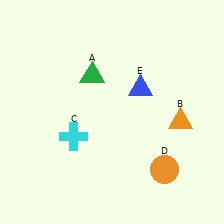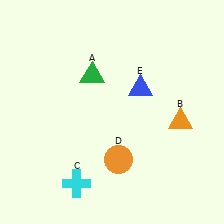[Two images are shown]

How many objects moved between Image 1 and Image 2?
2 objects moved between the two images.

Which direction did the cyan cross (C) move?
The cyan cross (C) moved down.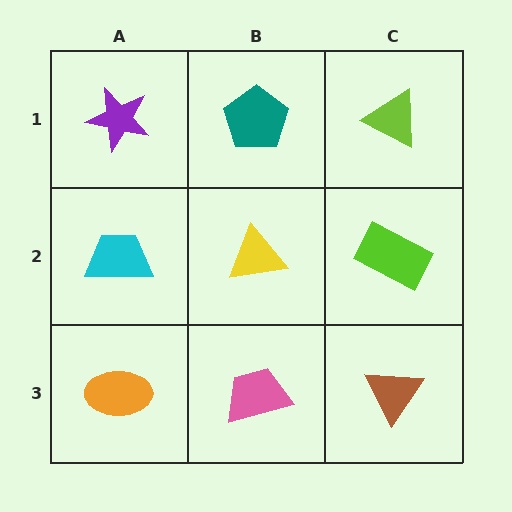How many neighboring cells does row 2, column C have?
3.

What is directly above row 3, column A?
A cyan trapezoid.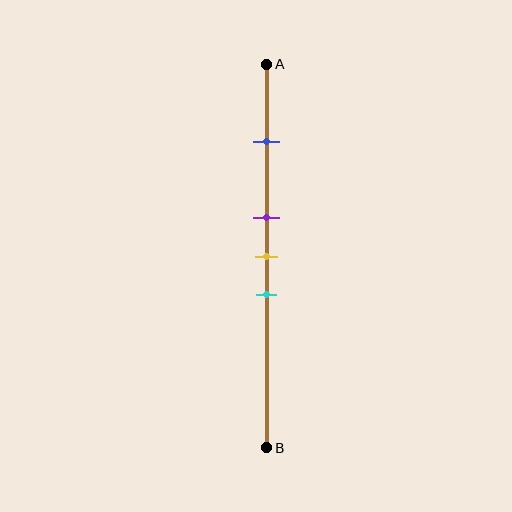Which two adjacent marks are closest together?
The purple and yellow marks are the closest adjacent pair.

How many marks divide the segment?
There are 4 marks dividing the segment.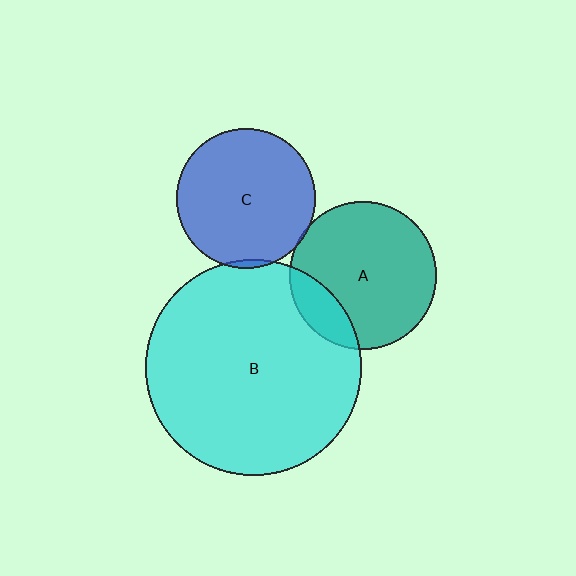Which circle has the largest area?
Circle B (cyan).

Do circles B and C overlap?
Yes.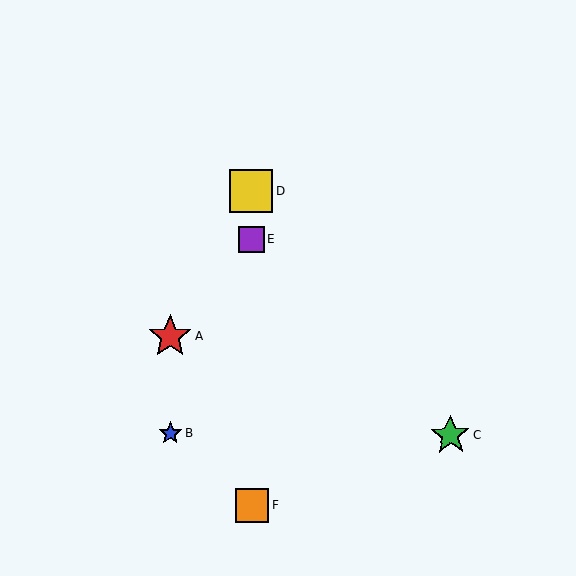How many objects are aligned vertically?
3 objects (D, E, F) are aligned vertically.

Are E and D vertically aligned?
Yes, both are at x≈251.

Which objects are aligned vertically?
Objects D, E, F are aligned vertically.